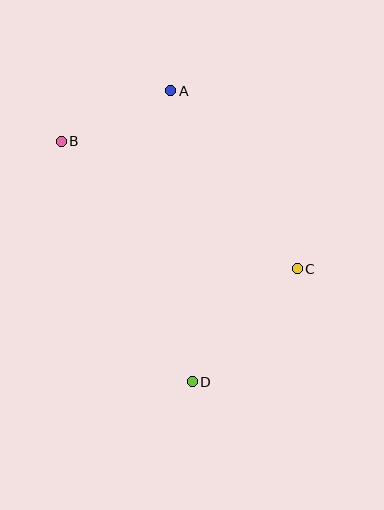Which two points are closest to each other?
Points A and B are closest to each other.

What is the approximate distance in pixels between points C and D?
The distance between C and D is approximately 154 pixels.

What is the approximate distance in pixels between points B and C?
The distance between B and C is approximately 268 pixels.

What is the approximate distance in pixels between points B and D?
The distance between B and D is approximately 274 pixels.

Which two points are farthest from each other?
Points A and D are farthest from each other.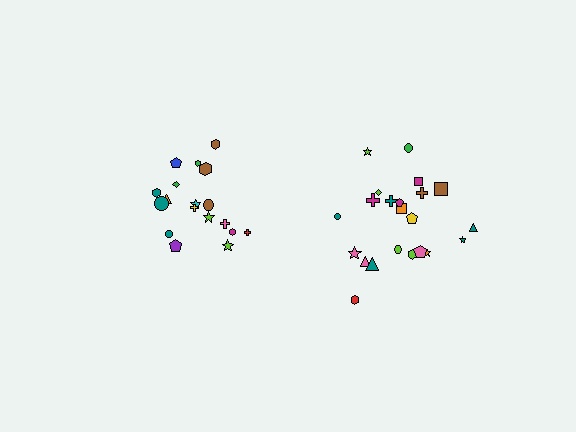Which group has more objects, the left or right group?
The right group.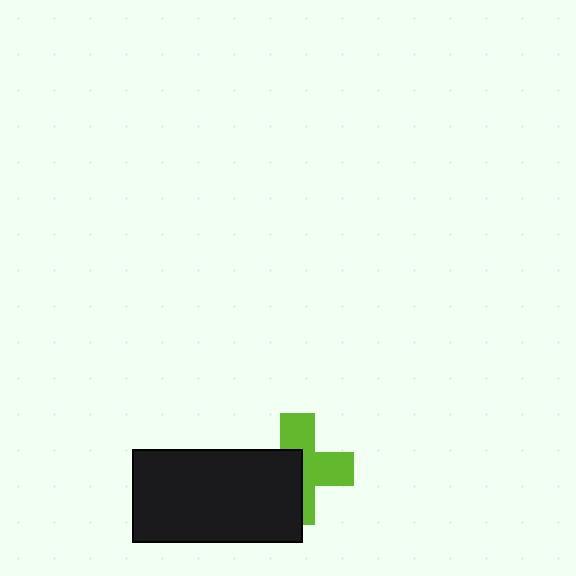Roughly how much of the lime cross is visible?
About half of it is visible (roughly 53%).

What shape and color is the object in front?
The object in front is a black rectangle.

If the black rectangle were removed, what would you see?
You would see the complete lime cross.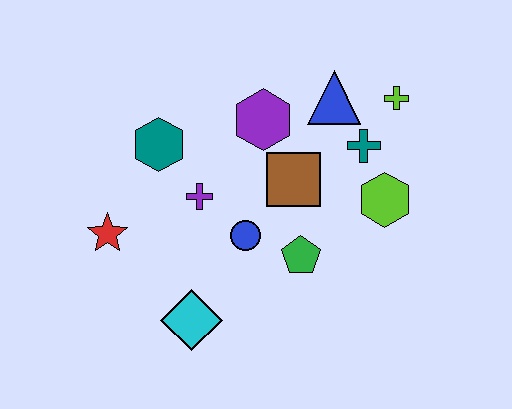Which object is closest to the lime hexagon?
The teal cross is closest to the lime hexagon.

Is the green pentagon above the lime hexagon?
No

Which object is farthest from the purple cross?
The lime cross is farthest from the purple cross.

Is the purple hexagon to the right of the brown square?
No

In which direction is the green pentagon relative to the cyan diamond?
The green pentagon is to the right of the cyan diamond.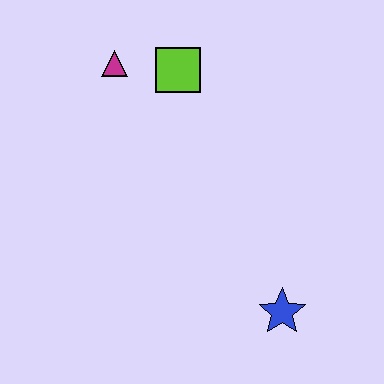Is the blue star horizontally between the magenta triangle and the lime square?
No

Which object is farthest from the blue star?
The magenta triangle is farthest from the blue star.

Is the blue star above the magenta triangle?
No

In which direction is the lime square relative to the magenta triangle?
The lime square is to the right of the magenta triangle.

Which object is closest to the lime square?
The magenta triangle is closest to the lime square.